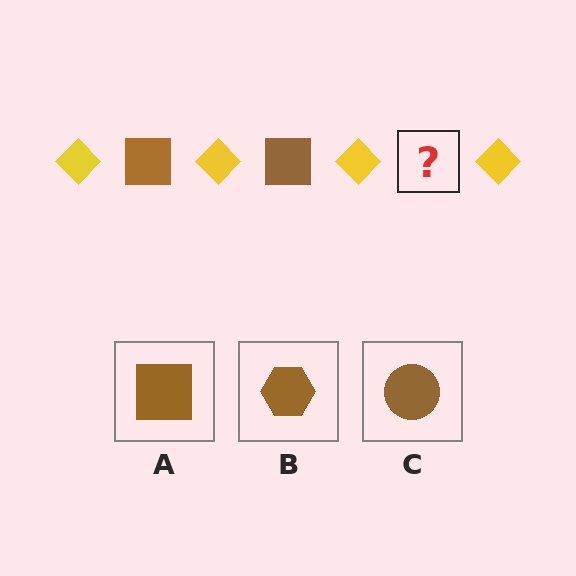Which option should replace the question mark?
Option A.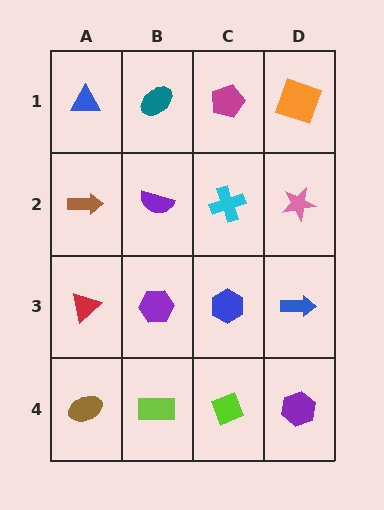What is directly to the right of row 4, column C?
A purple hexagon.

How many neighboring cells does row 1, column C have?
3.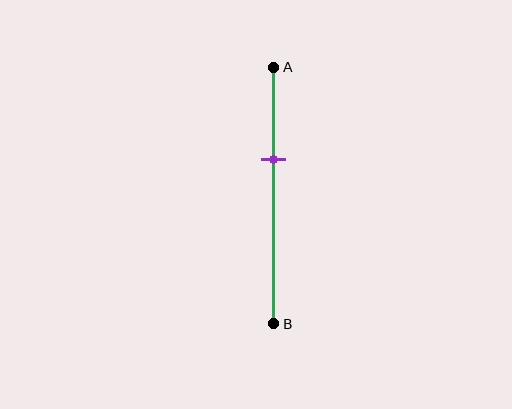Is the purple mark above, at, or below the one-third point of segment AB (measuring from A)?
The purple mark is approximately at the one-third point of segment AB.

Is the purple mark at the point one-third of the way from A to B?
Yes, the mark is approximately at the one-third point.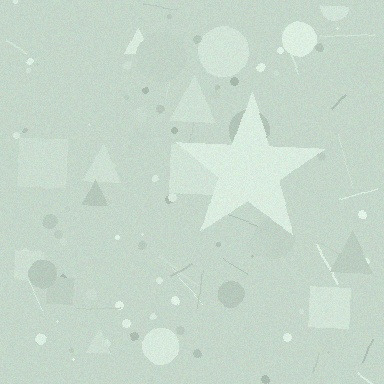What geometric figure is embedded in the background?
A star is embedded in the background.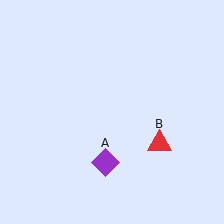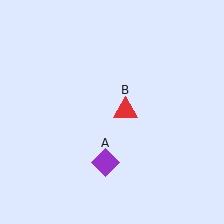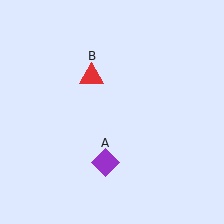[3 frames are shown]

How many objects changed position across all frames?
1 object changed position: red triangle (object B).